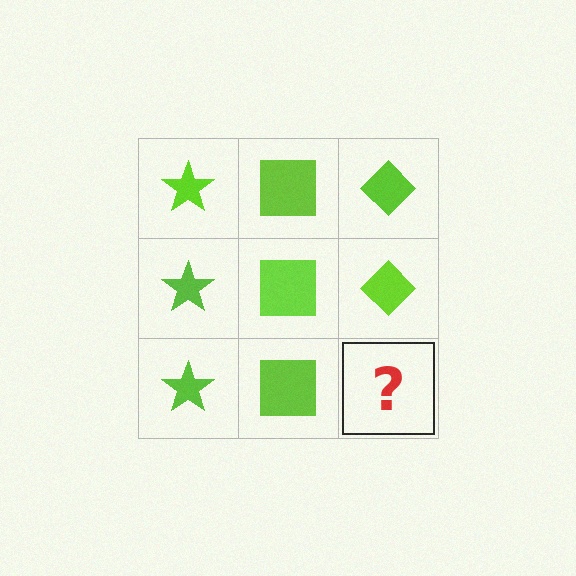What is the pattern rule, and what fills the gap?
The rule is that each column has a consistent shape. The gap should be filled with a lime diamond.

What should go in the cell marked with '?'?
The missing cell should contain a lime diamond.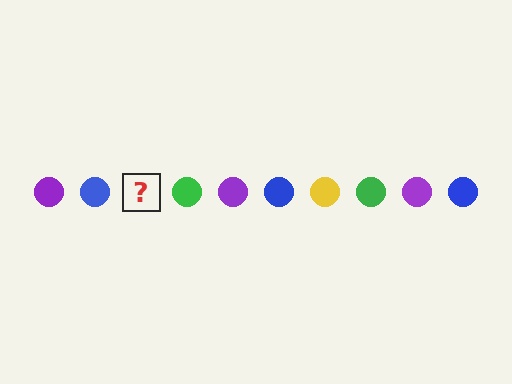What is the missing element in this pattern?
The missing element is a yellow circle.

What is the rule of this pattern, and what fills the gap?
The rule is that the pattern cycles through purple, blue, yellow, green circles. The gap should be filled with a yellow circle.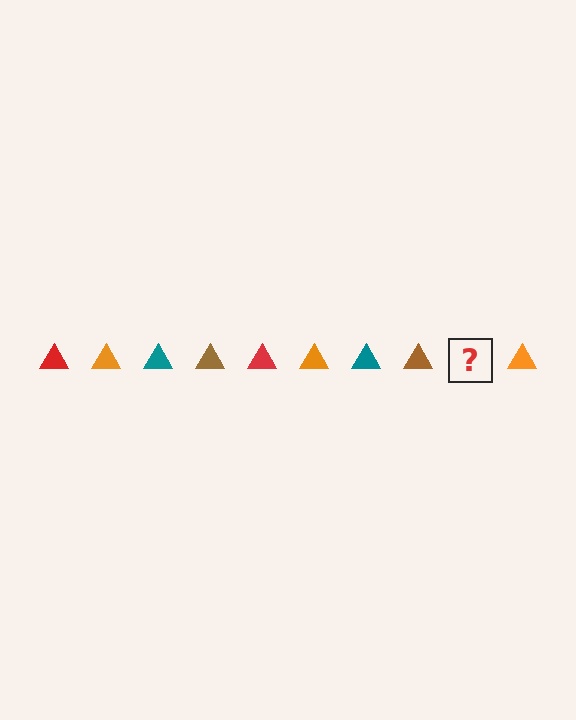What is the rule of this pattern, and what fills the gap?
The rule is that the pattern cycles through red, orange, teal, brown triangles. The gap should be filled with a red triangle.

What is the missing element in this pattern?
The missing element is a red triangle.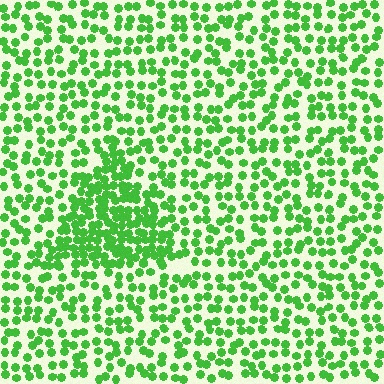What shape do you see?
I see a triangle.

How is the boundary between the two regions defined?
The boundary is defined by a change in element density (approximately 2.0x ratio). All elements are the same color, size, and shape.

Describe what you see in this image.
The image contains small green elements arranged at two different densities. A triangle-shaped region is visible where the elements are more densely packed than the surrounding area.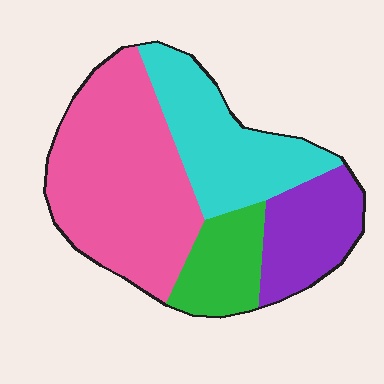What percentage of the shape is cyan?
Cyan covers roughly 25% of the shape.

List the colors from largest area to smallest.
From largest to smallest: pink, cyan, purple, green.